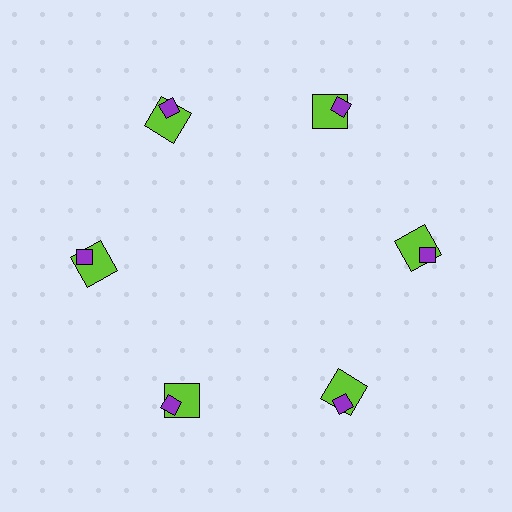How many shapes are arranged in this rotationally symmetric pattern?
There are 12 shapes, arranged in 6 groups of 2.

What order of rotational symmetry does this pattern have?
This pattern has 6-fold rotational symmetry.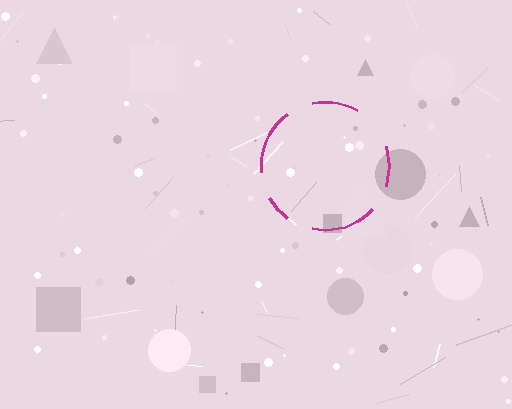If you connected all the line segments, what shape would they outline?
They would outline a circle.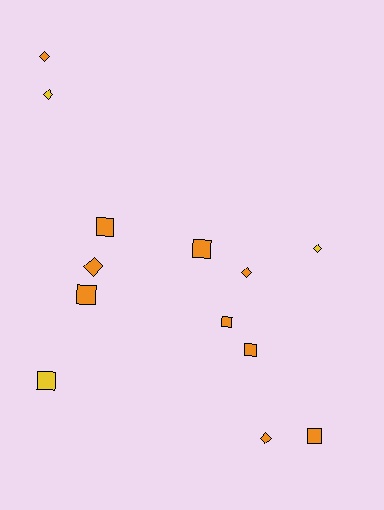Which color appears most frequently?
Orange, with 10 objects.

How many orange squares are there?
There are 6 orange squares.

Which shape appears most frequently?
Square, with 7 objects.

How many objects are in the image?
There are 13 objects.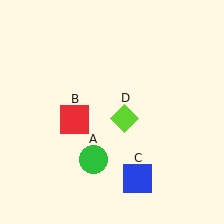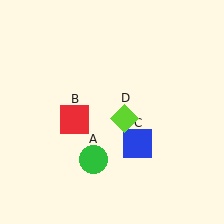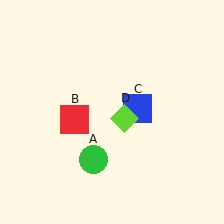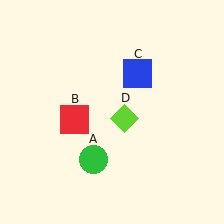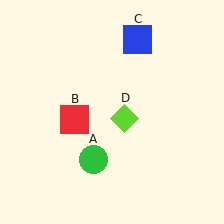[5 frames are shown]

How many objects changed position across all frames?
1 object changed position: blue square (object C).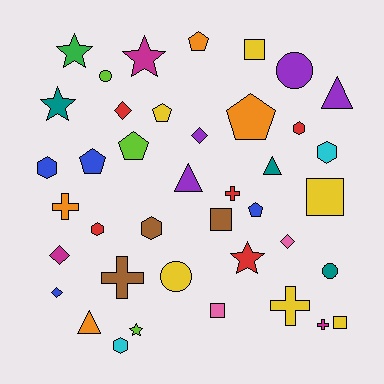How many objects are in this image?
There are 40 objects.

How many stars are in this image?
There are 5 stars.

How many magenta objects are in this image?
There are 3 magenta objects.